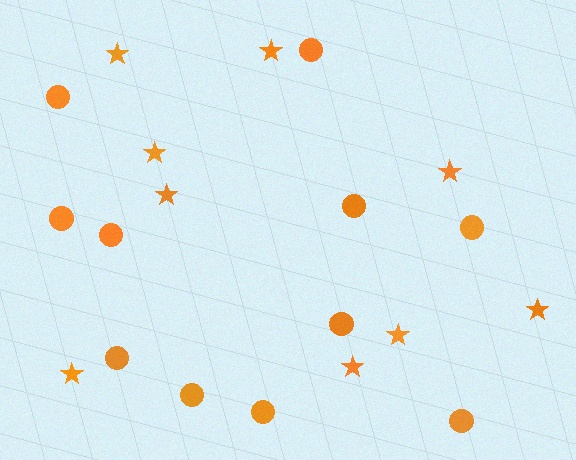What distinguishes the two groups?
There are 2 groups: one group of circles (11) and one group of stars (9).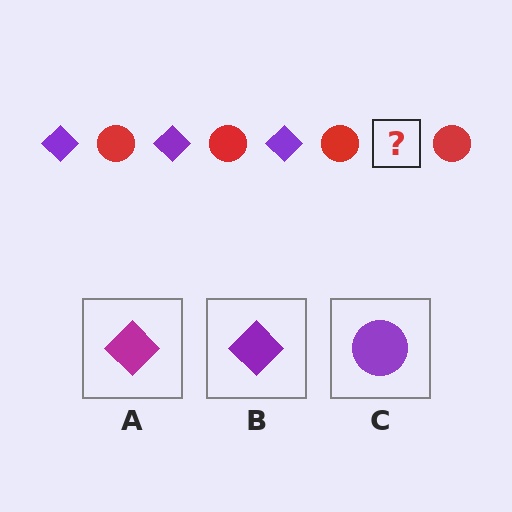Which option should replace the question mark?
Option B.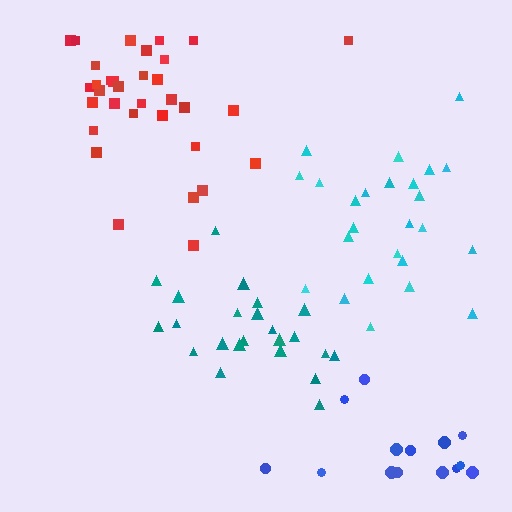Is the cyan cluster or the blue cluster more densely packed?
Cyan.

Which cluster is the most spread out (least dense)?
Blue.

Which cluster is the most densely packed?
Teal.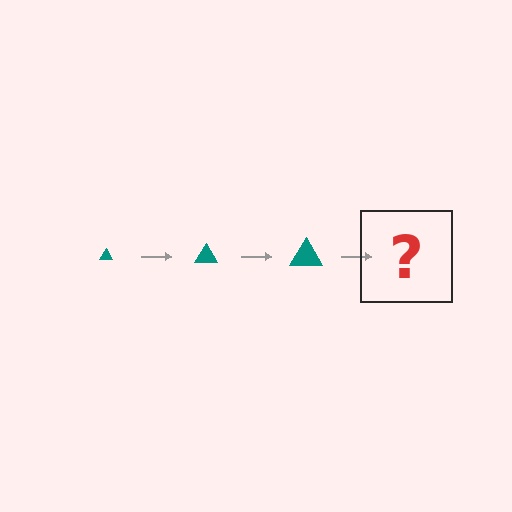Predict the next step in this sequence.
The next step is a teal triangle, larger than the previous one.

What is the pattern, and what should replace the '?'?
The pattern is that the triangle gets progressively larger each step. The '?' should be a teal triangle, larger than the previous one.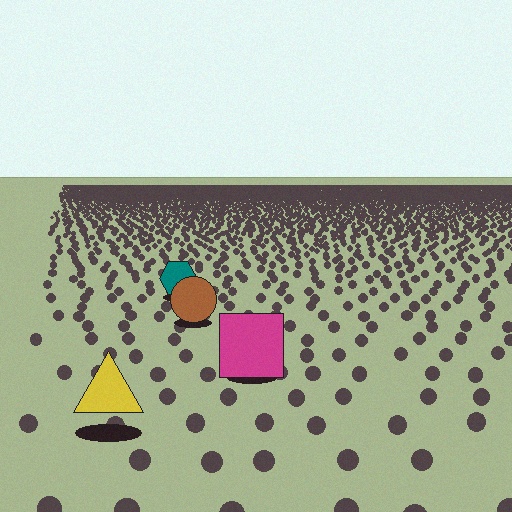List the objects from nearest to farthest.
From nearest to farthest: the yellow triangle, the magenta square, the brown circle, the teal hexagon.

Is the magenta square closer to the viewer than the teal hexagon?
Yes. The magenta square is closer — you can tell from the texture gradient: the ground texture is coarser near it.